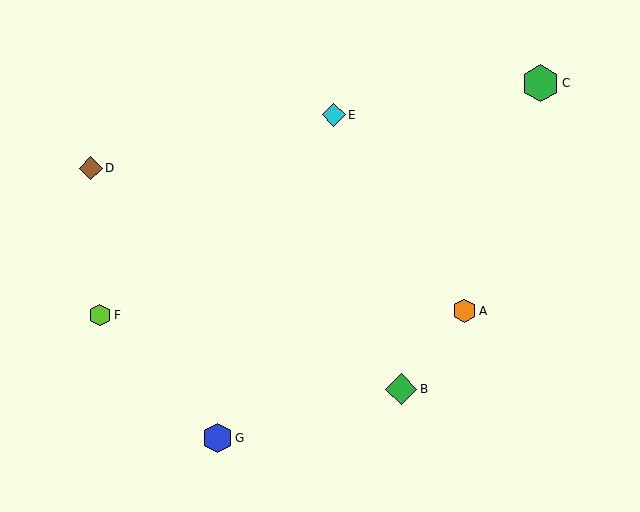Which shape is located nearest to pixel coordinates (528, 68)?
The green hexagon (labeled C) at (540, 83) is nearest to that location.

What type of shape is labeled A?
Shape A is an orange hexagon.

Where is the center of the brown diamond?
The center of the brown diamond is at (91, 168).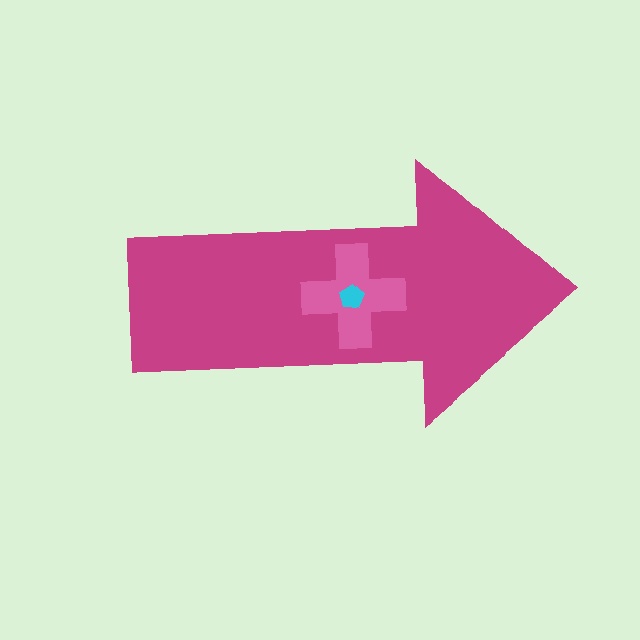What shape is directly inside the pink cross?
The cyan pentagon.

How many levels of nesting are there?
3.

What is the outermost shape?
The magenta arrow.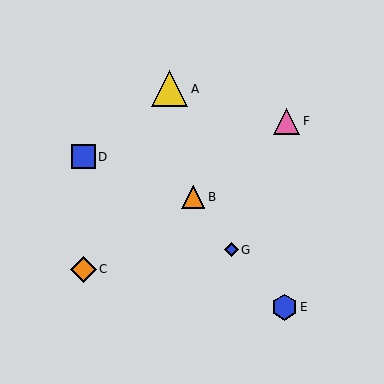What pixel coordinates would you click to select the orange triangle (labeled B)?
Click at (193, 197) to select the orange triangle B.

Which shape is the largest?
The yellow triangle (labeled A) is the largest.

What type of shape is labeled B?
Shape B is an orange triangle.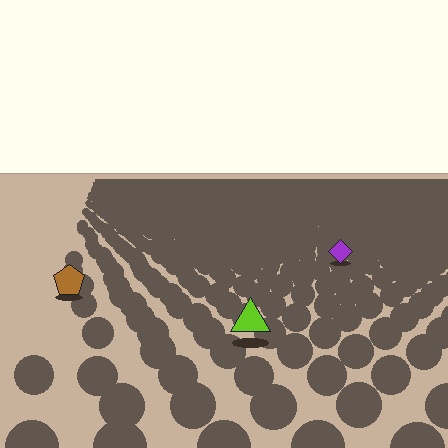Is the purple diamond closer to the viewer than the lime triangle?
No. The lime triangle is closer — you can tell from the texture gradient: the ground texture is coarser near it.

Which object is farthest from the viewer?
The purple diamond is farthest from the viewer. It appears smaller and the ground texture around it is denser.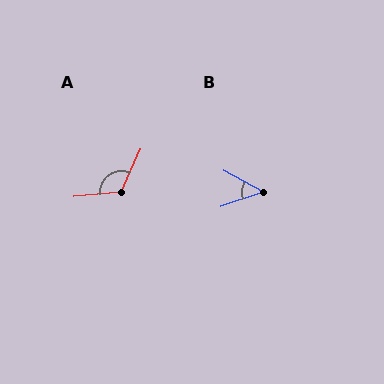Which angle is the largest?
A, at approximately 120 degrees.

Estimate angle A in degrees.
Approximately 120 degrees.